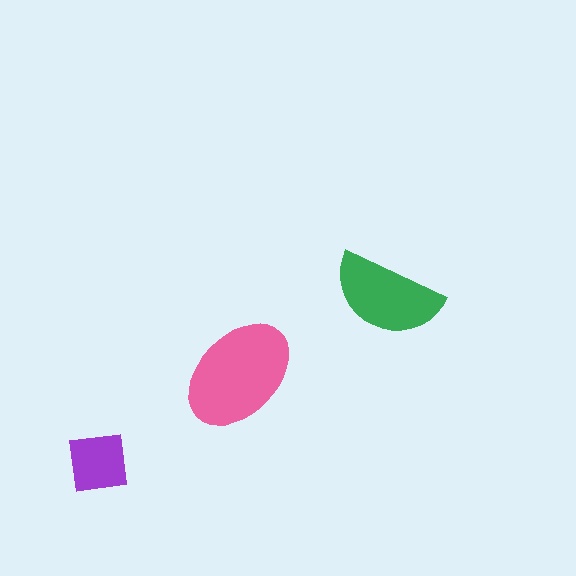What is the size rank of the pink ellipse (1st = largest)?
1st.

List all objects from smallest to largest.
The purple square, the green semicircle, the pink ellipse.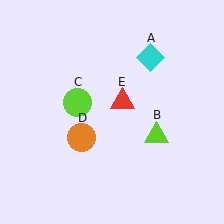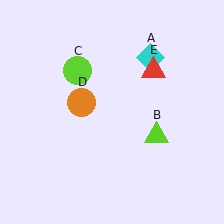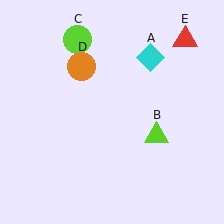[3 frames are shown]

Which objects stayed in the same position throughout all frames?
Cyan diamond (object A) and lime triangle (object B) remained stationary.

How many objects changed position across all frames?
3 objects changed position: lime circle (object C), orange circle (object D), red triangle (object E).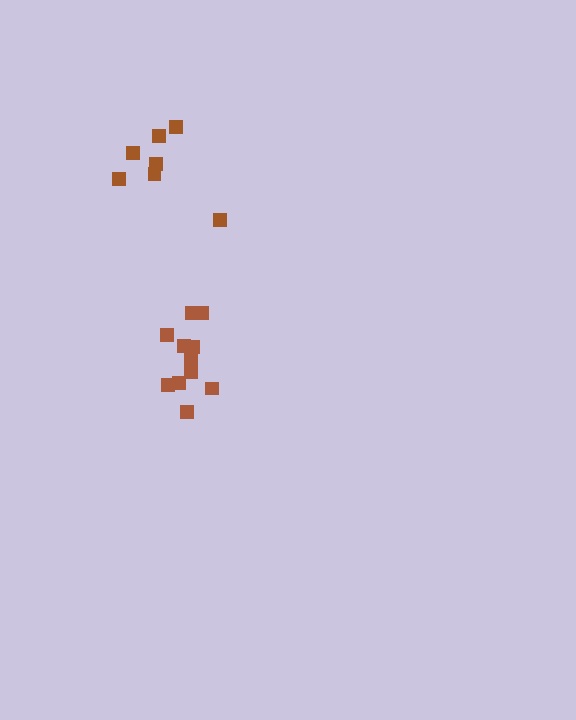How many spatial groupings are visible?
There are 2 spatial groupings.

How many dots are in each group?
Group 1: 7 dots, Group 2: 11 dots (18 total).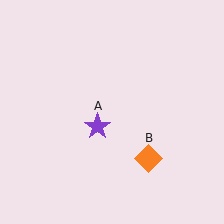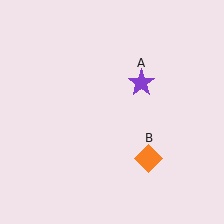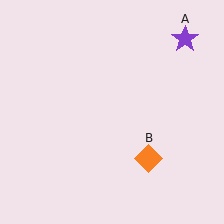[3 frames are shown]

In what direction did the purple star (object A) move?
The purple star (object A) moved up and to the right.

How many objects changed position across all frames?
1 object changed position: purple star (object A).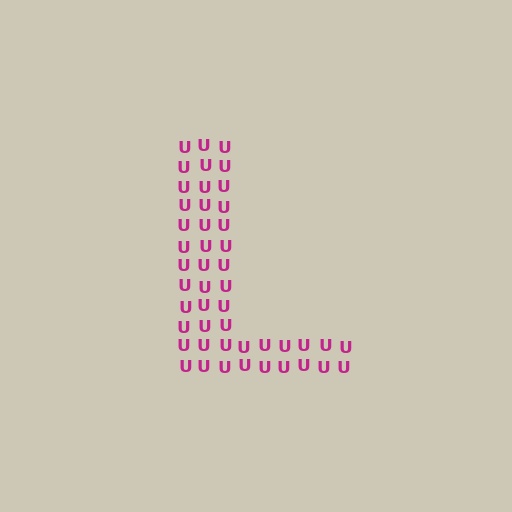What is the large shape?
The large shape is the letter L.